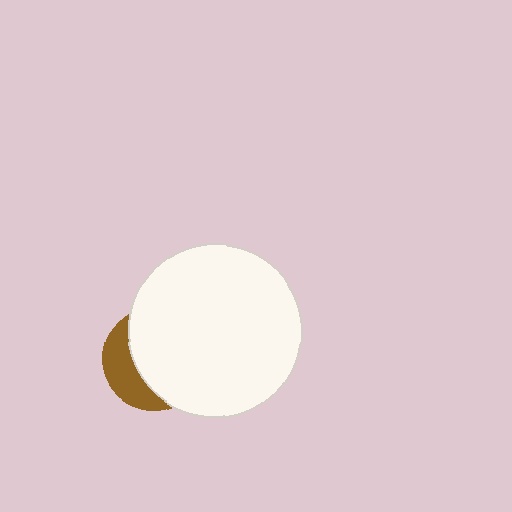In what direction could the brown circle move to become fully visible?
The brown circle could move left. That would shift it out from behind the white circle entirely.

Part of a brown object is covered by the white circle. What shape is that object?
It is a circle.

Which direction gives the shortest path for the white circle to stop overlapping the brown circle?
Moving right gives the shortest separation.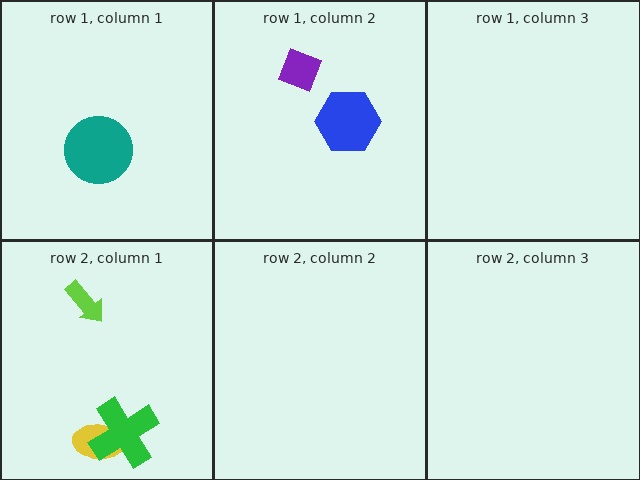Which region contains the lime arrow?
The row 2, column 1 region.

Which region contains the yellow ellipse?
The row 2, column 1 region.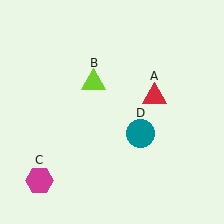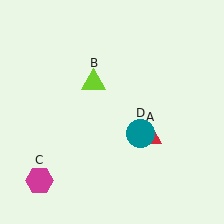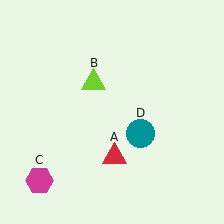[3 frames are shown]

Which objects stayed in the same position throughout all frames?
Lime triangle (object B) and magenta hexagon (object C) and teal circle (object D) remained stationary.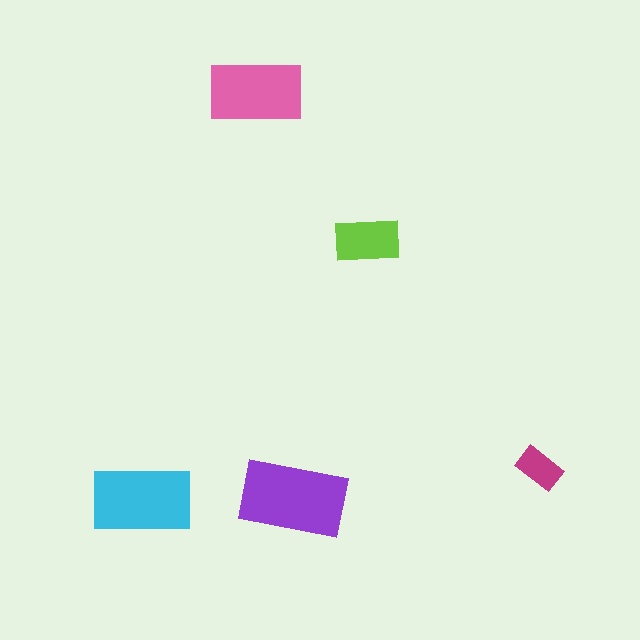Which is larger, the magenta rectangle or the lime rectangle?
The lime one.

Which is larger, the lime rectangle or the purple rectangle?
The purple one.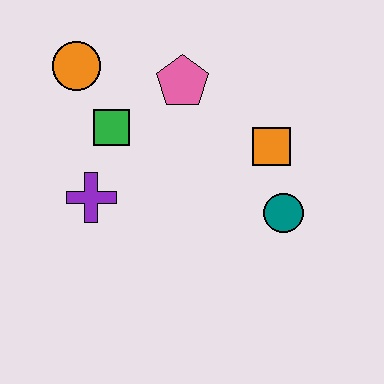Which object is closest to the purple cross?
The green square is closest to the purple cross.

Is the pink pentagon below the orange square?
No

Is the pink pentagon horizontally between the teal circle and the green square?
Yes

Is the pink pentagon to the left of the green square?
No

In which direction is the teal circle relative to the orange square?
The teal circle is below the orange square.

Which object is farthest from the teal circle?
The orange circle is farthest from the teal circle.